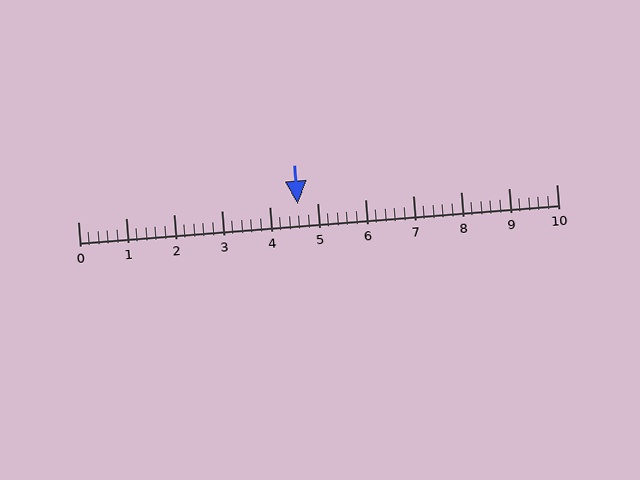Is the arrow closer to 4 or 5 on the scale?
The arrow is closer to 5.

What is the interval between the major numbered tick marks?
The major tick marks are spaced 1 units apart.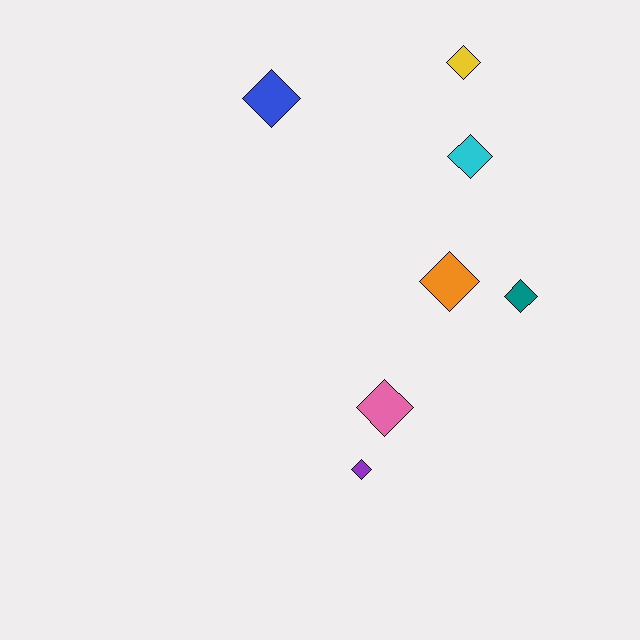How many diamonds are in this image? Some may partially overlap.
There are 7 diamonds.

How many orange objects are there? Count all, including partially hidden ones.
There is 1 orange object.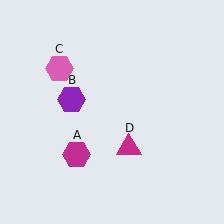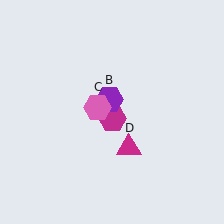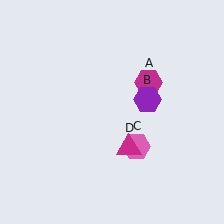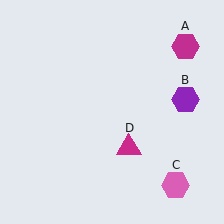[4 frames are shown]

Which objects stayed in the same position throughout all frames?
Magenta triangle (object D) remained stationary.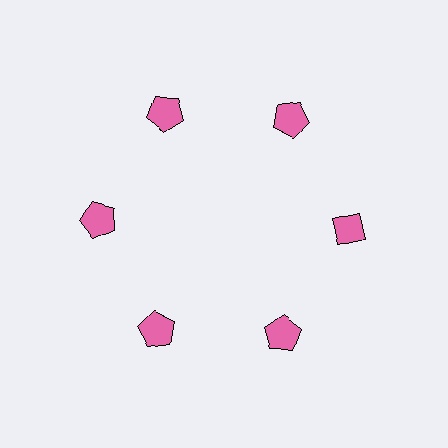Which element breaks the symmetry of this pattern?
The pink diamond at roughly the 3 o'clock position breaks the symmetry. All other shapes are pink pentagons.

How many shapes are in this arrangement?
There are 6 shapes arranged in a ring pattern.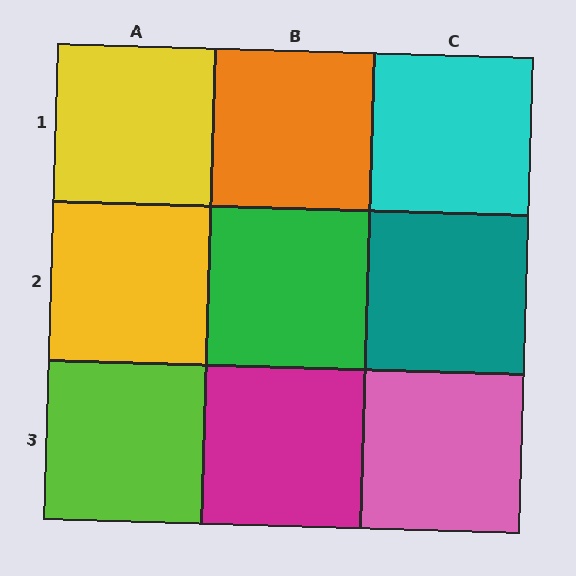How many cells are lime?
1 cell is lime.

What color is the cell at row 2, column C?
Teal.